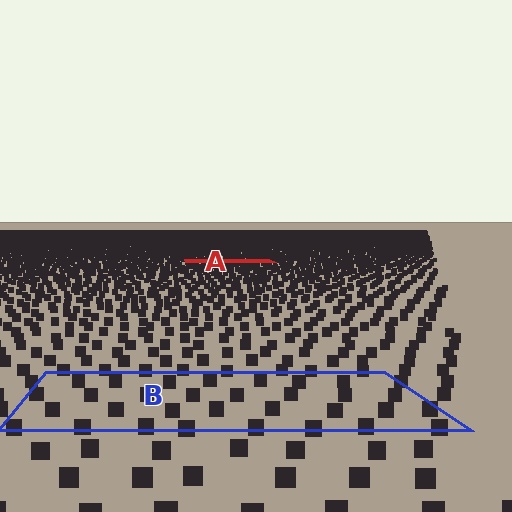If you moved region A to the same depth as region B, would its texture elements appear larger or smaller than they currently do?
They would appear larger. At a closer depth, the same texture elements are projected at a bigger on-screen size.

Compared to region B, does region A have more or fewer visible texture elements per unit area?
Region A has more texture elements per unit area — they are packed more densely because it is farther away.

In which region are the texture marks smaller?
The texture marks are smaller in region A, because it is farther away.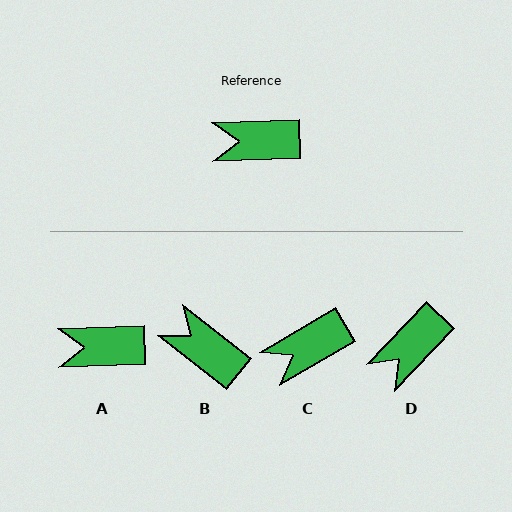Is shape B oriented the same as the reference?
No, it is off by about 40 degrees.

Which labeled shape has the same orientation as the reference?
A.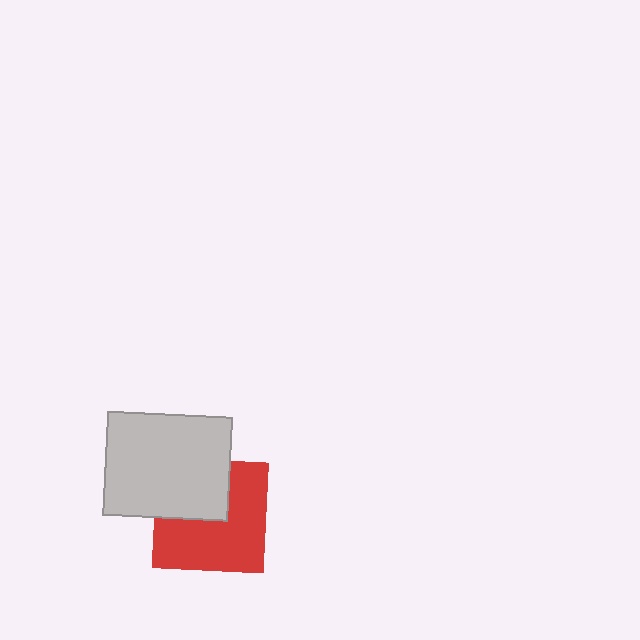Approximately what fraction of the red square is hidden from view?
Roughly 36% of the red square is hidden behind the light gray rectangle.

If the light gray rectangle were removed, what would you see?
You would see the complete red square.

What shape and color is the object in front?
The object in front is a light gray rectangle.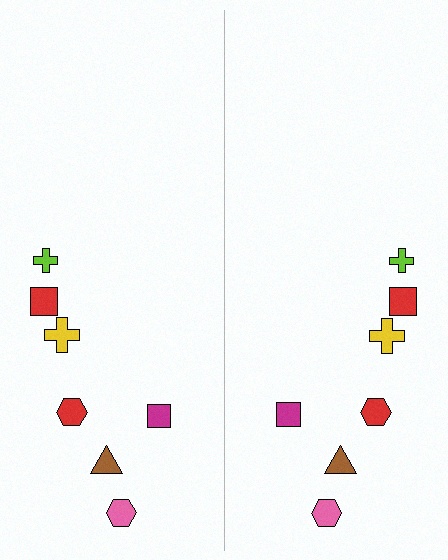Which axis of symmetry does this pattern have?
The pattern has a vertical axis of symmetry running through the center of the image.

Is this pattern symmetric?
Yes, this pattern has bilateral (reflection) symmetry.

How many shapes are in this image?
There are 14 shapes in this image.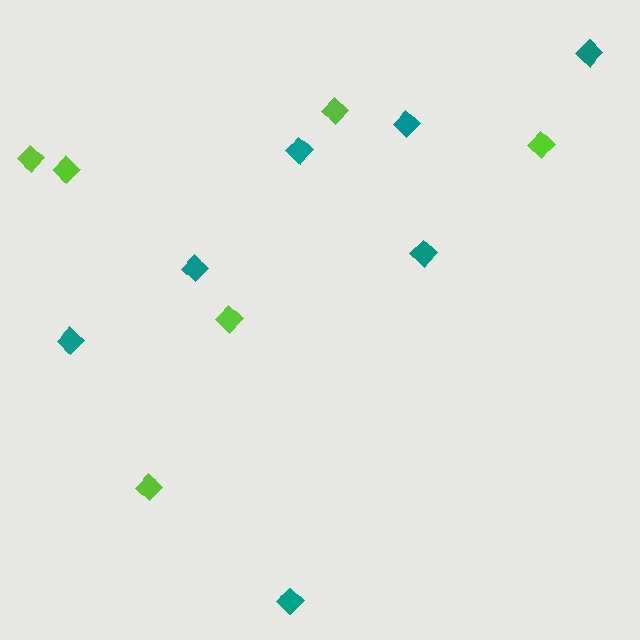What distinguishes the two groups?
There are 2 groups: one group of teal diamonds (7) and one group of lime diamonds (6).